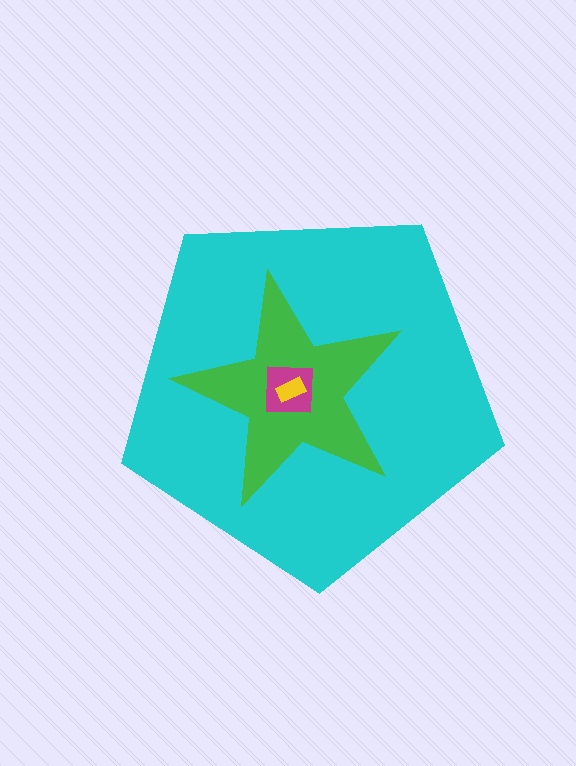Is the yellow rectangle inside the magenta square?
Yes.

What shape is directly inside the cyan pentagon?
The green star.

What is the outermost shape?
The cyan pentagon.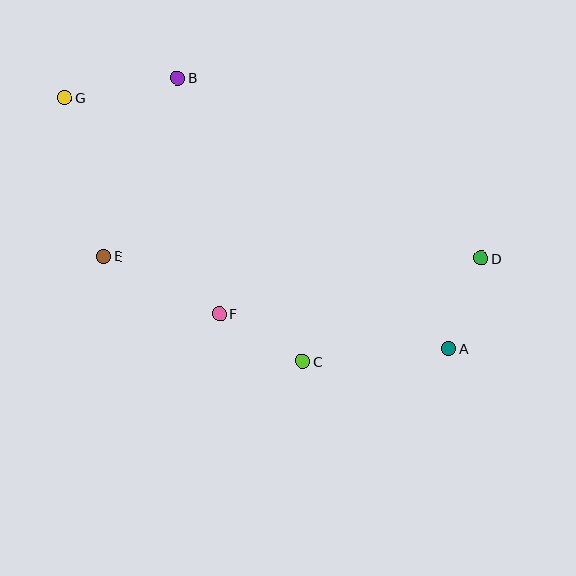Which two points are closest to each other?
Points A and D are closest to each other.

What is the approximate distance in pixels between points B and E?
The distance between B and E is approximately 193 pixels.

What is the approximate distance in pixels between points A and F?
The distance between A and F is approximately 232 pixels.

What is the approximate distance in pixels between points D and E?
The distance between D and E is approximately 377 pixels.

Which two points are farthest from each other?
Points A and G are farthest from each other.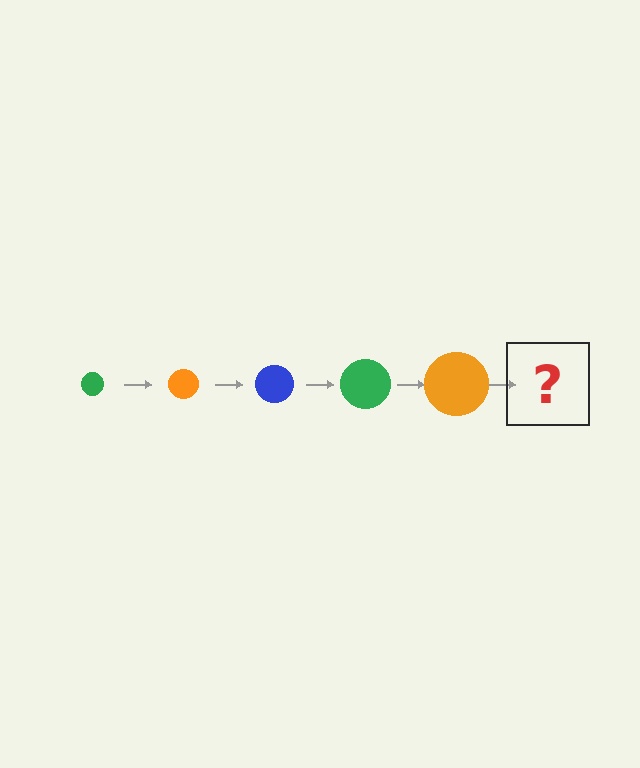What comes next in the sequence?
The next element should be a blue circle, larger than the previous one.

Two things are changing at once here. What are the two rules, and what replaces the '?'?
The two rules are that the circle grows larger each step and the color cycles through green, orange, and blue. The '?' should be a blue circle, larger than the previous one.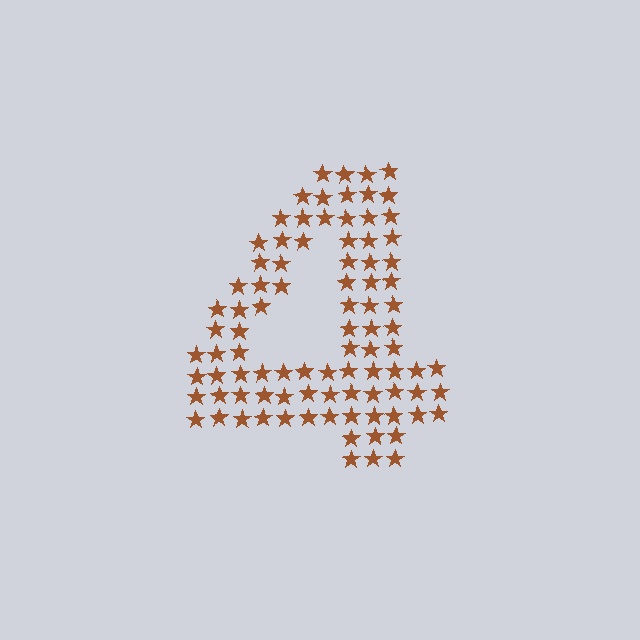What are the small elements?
The small elements are stars.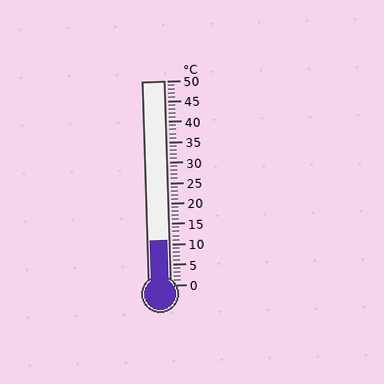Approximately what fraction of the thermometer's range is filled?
The thermometer is filled to approximately 20% of its range.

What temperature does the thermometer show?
The thermometer shows approximately 11°C.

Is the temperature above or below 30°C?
The temperature is below 30°C.